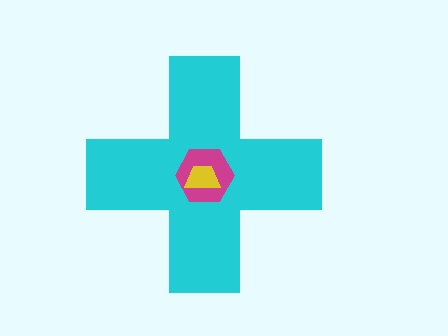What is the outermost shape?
The cyan cross.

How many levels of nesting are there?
3.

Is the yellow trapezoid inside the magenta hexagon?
Yes.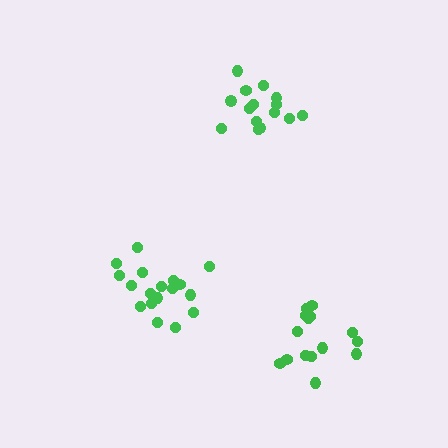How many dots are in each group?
Group 1: 15 dots, Group 2: 19 dots, Group 3: 15 dots (49 total).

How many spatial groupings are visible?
There are 3 spatial groupings.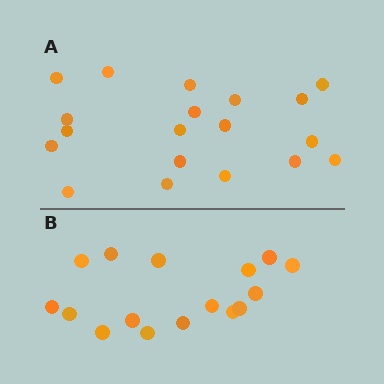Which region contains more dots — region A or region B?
Region A (the top region) has more dots.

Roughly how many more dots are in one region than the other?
Region A has just a few more — roughly 2 or 3 more dots than region B.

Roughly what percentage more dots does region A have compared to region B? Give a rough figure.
About 20% more.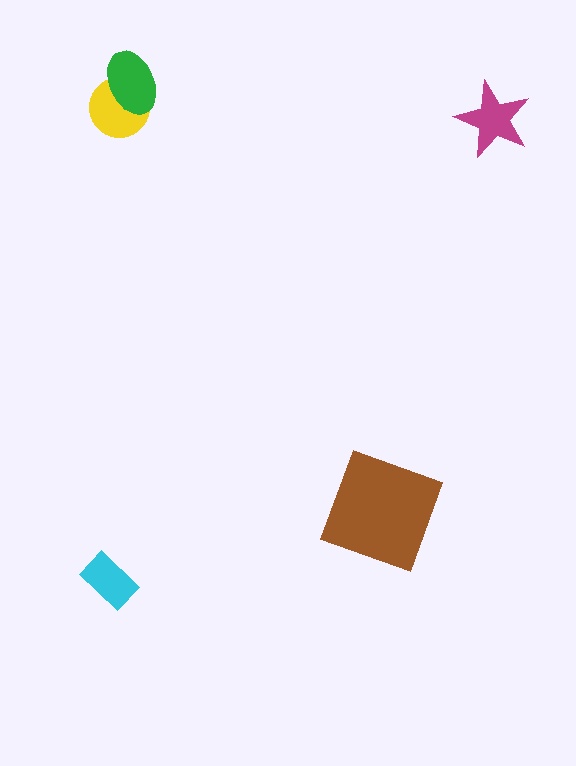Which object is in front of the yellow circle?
The green ellipse is in front of the yellow circle.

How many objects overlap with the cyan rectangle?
0 objects overlap with the cyan rectangle.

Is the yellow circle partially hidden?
Yes, it is partially covered by another shape.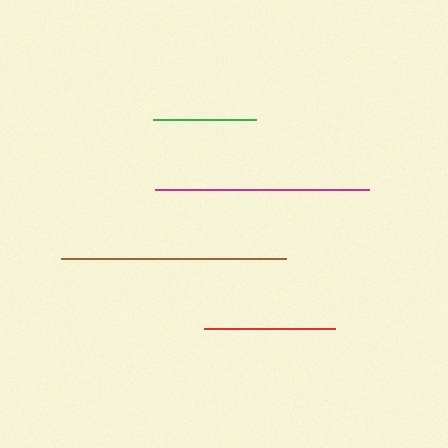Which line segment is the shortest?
The green line is the shortest at approximately 103 pixels.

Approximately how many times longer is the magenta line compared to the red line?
The magenta line is approximately 1.6 times the length of the red line.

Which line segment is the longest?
The brown line is the longest at approximately 226 pixels.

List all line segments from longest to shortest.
From longest to shortest: brown, magenta, red, green.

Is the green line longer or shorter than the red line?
The red line is longer than the green line.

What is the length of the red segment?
The red segment is approximately 131 pixels long.